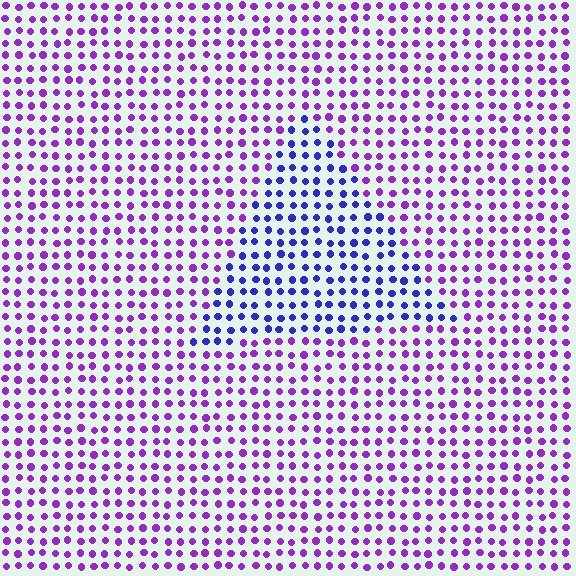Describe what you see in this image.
The image is filled with small purple elements in a uniform arrangement. A triangle-shaped region is visible where the elements are tinted to a slightly different hue, forming a subtle color boundary.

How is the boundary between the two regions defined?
The boundary is defined purely by a slight shift in hue (about 39 degrees). Spacing, size, and orientation are identical on both sides.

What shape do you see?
I see a triangle.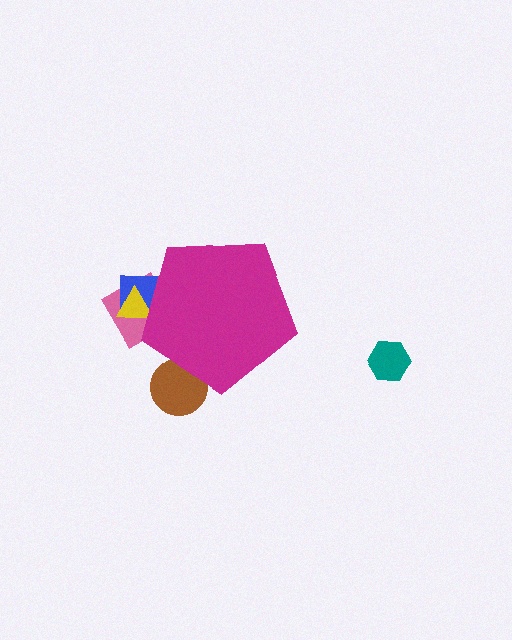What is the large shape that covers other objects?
A magenta pentagon.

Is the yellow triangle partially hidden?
Yes, the yellow triangle is partially hidden behind the magenta pentagon.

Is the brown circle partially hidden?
Yes, the brown circle is partially hidden behind the magenta pentagon.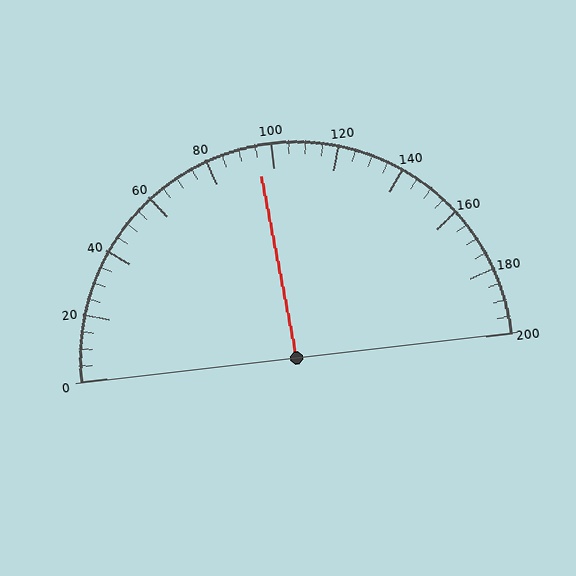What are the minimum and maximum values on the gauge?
The gauge ranges from 0 to 200.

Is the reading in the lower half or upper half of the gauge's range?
The reading is in the lower half of the range (0 to 200).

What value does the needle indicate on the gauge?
The needle indicates approximately 95.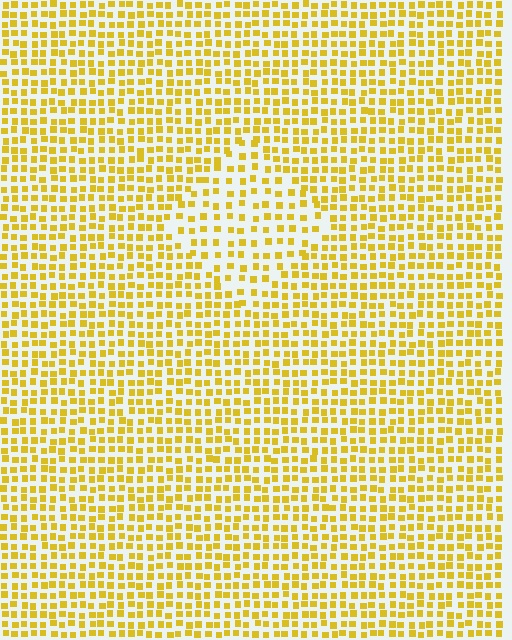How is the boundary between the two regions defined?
The boundary is defined by a change in element density (approximately 1.6x ratio). All elements are the same color, size, and shape.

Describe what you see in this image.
The image contains small yellow elements arranged at two different densities. A diamond-shaped region is visible where the elements are less densely packed than the surrounding area.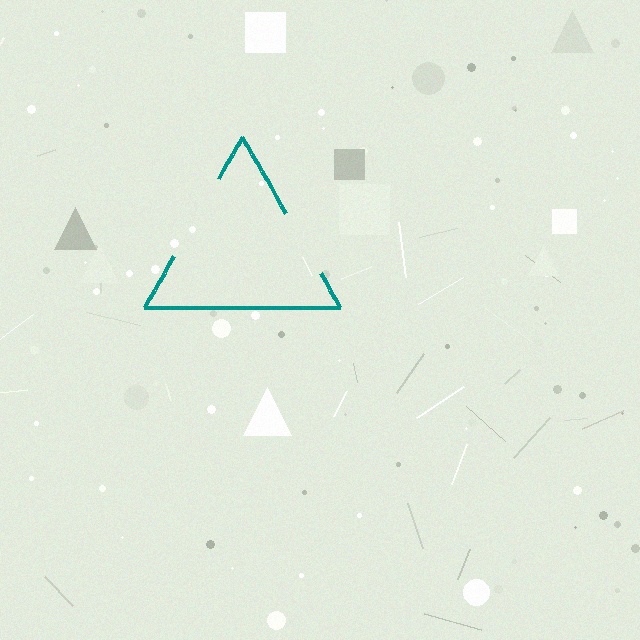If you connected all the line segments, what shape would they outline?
They would outline a triangle.